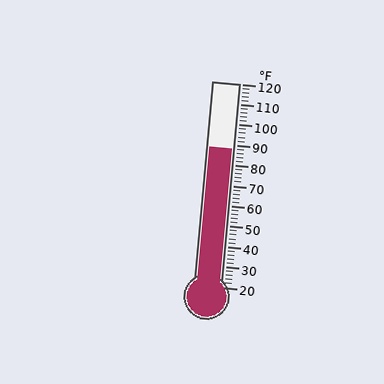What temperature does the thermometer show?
The thermometer shows approximately 88°F.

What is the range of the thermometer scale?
The thermometer scale ranges from 20°F to 120°F.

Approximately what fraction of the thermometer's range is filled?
The thermometer is filled to approximately 70% of its range.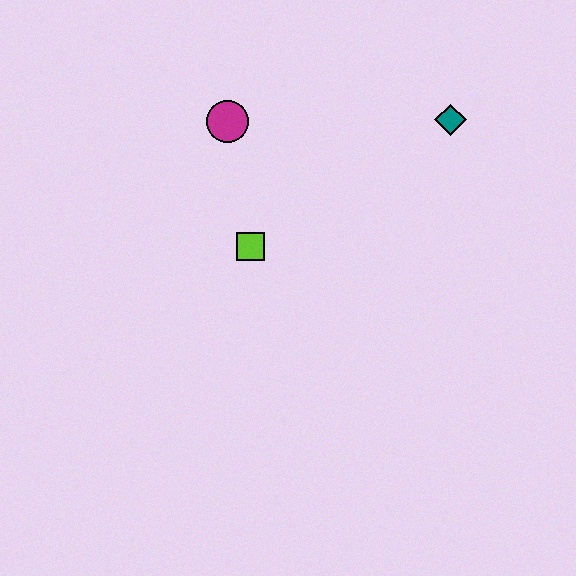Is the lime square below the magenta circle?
Yes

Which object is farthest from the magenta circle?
The teal diamond is farthest from the magenta circle.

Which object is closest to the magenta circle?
The lime square is closest to the magenta circle.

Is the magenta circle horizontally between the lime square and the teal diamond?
No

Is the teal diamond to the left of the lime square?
No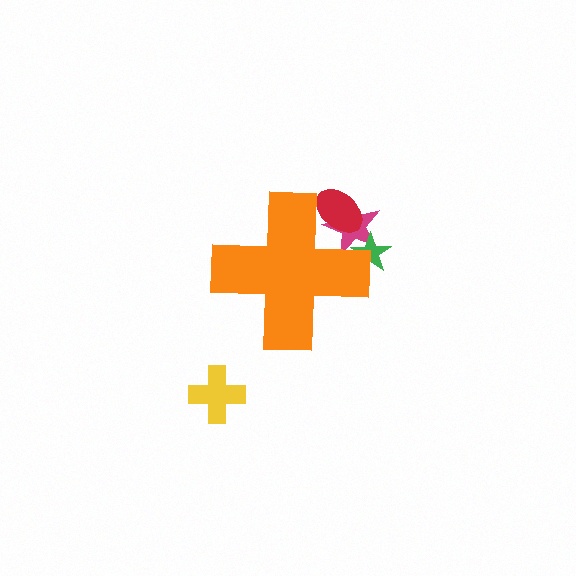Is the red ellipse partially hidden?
Yes, the red ellipse is partially hidden behind the orange cross.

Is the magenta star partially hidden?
Yes, the magenta star is partially hidden behind the orange cross.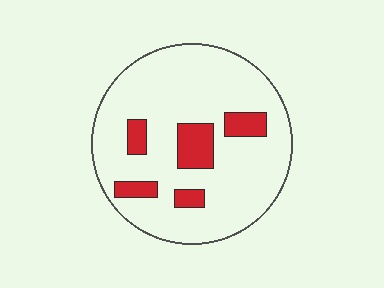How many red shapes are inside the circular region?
5.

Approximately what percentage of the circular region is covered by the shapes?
Approximately 15%.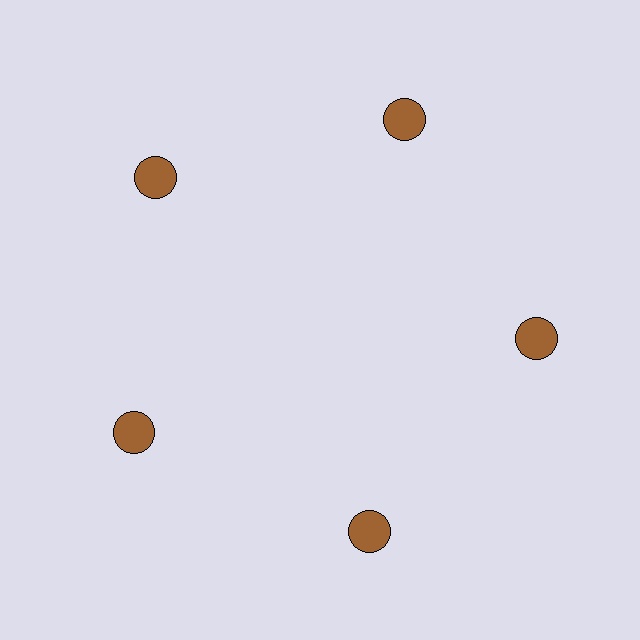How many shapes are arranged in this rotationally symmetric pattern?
There are 5 shapes, arranged in 5 groups of 1.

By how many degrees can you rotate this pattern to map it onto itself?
The pattern maps onto itself every 72 degrees of rotation.